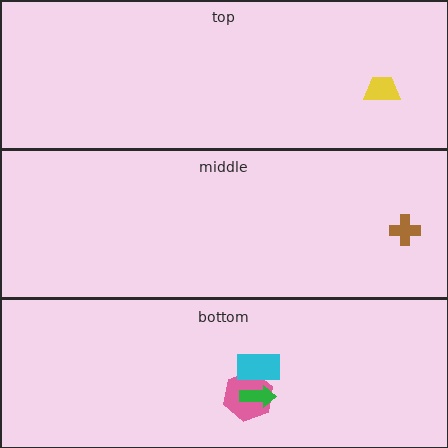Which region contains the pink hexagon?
The bottom region.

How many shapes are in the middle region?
1.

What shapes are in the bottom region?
The pink hexagon, the green arrow, the cyan rectangle.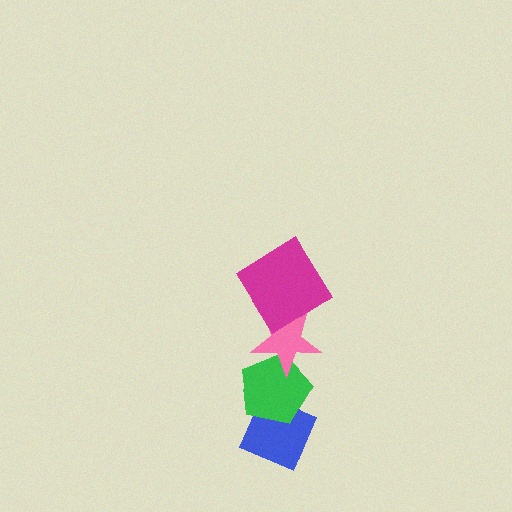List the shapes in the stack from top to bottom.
From top to bottom: the magenta diamond, the pink star, the green pentagon, the blue diamond.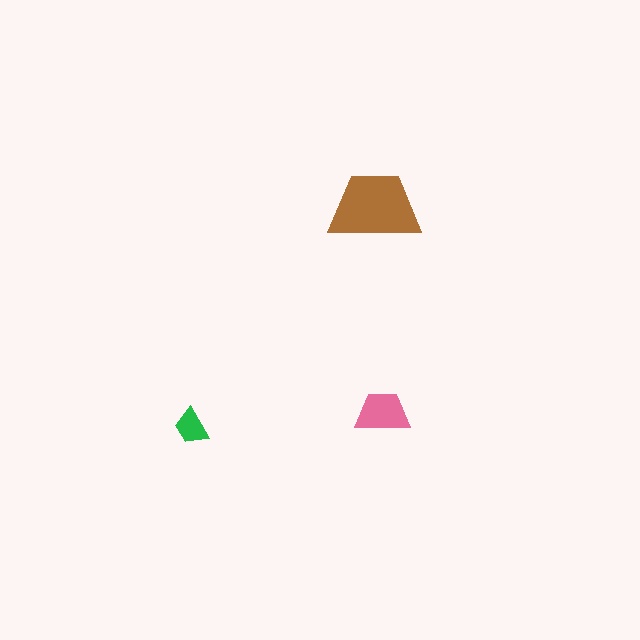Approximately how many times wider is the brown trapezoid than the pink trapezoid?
About 1.5 times wider.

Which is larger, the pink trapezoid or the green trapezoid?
The pink one.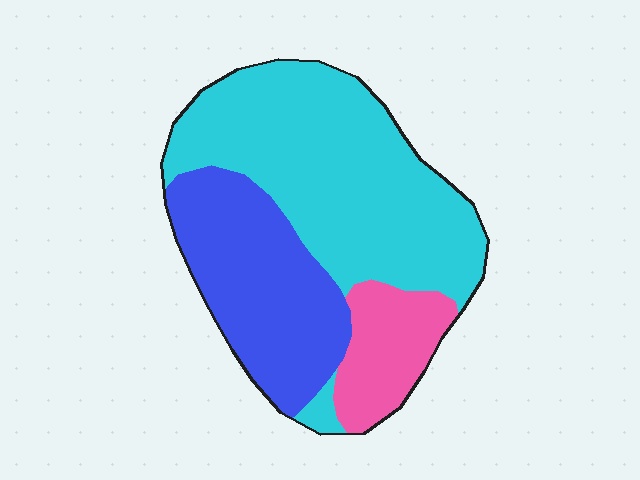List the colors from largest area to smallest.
From largest to smallest: cyan, blue, pink.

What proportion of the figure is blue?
Blue takes up between a quarter and a half of the figure.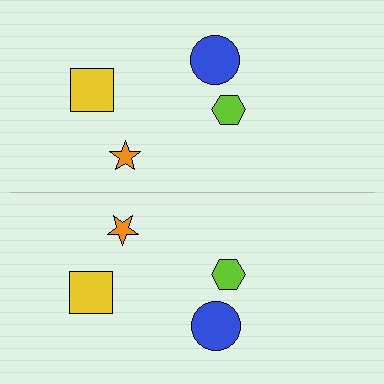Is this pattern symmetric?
Yes, this pattern has bilateral (reflection) symmetry.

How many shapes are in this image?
There are 8 shapes in this image.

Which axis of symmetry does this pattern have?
The pattern has a horizontal axis of symmetry running through the center of the image.